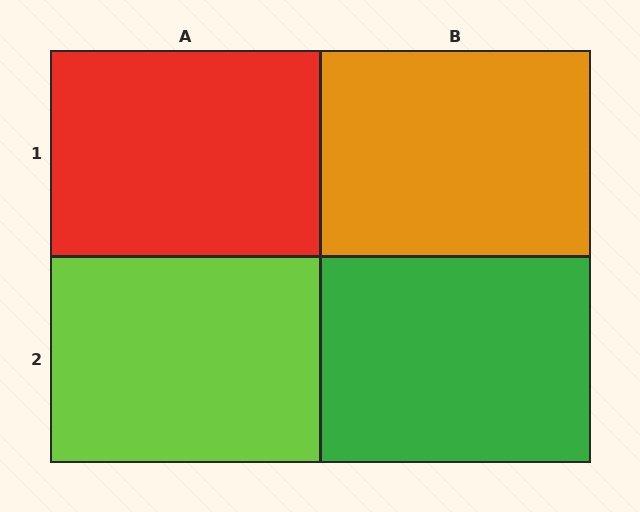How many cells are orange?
1 cell is orange.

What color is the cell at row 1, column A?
Red.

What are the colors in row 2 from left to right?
Lime, green.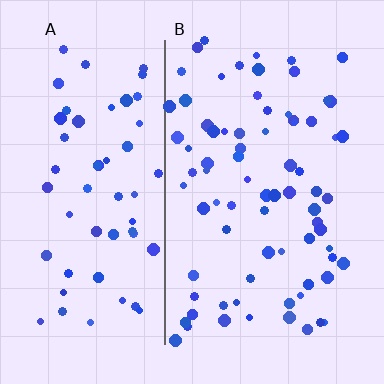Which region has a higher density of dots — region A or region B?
B (the right).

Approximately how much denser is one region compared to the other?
Approximately 1.3× — region B over region A.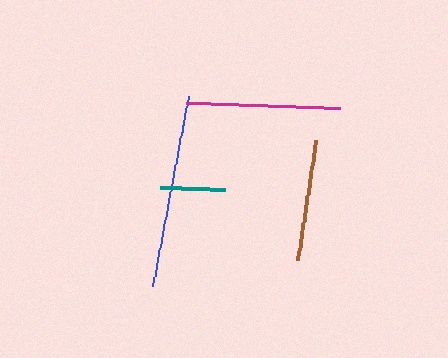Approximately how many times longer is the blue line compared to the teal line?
The blue line is approximately 3.0 times the length of the teal line.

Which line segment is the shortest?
The teal line is the shortest at approximately 65 pixels.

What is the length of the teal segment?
The teal segment is approximately 65 pixels long.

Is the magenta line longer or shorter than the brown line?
The magenta line is longer than the brown line.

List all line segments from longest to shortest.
From longest to shortest: blue, magenta, brown, teal.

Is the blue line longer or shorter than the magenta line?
The blue line is longer than the magenta line.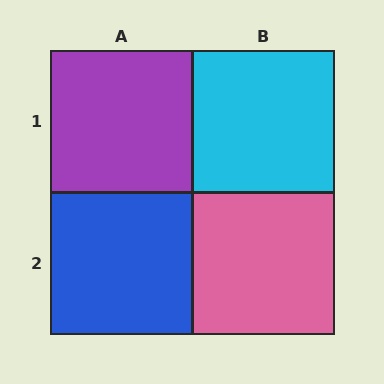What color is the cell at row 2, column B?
Pink.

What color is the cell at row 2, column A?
Blue.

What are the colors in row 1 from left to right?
Purple, cyan.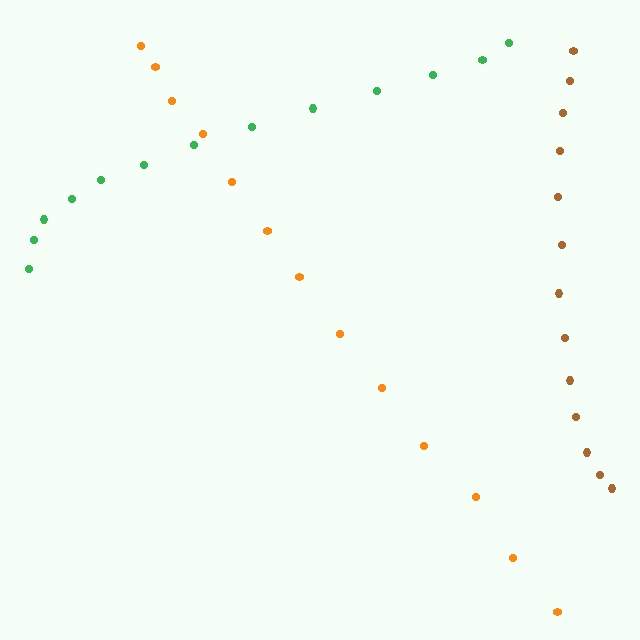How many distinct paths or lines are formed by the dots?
There are 3 distinct paths.